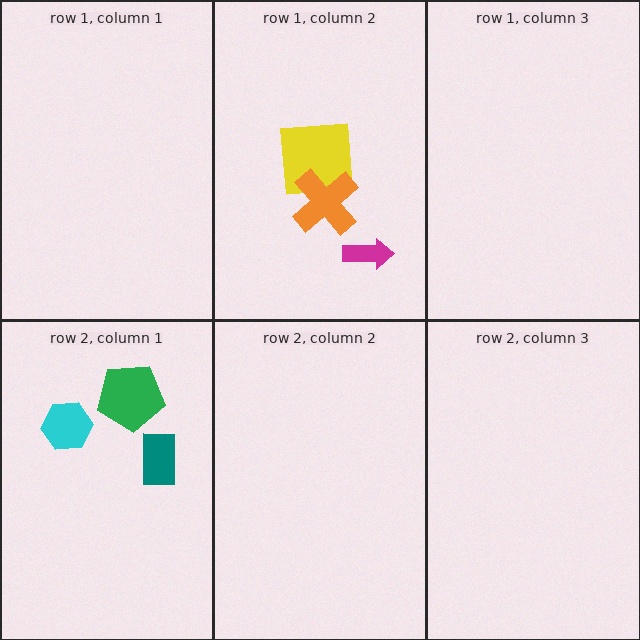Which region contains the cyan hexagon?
The row 2, column 1 region.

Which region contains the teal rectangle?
The row 2, column 1 region.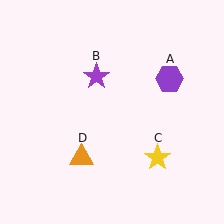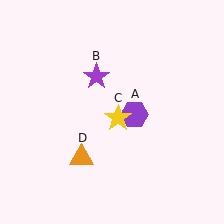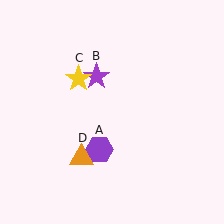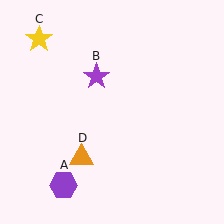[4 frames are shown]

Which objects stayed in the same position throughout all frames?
Purple star (object B) and orange triangle (object D) remained stationary.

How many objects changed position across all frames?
2 objects changed position: purple hexagon (object A), yellow star (object C).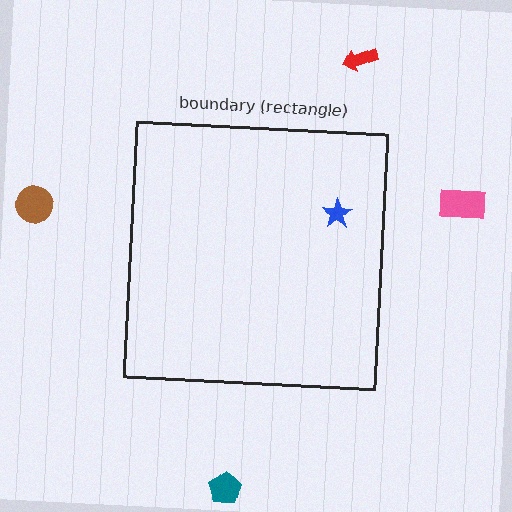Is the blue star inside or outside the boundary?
Inside.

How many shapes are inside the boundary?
1 inside, 4 outside.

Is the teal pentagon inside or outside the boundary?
Outside.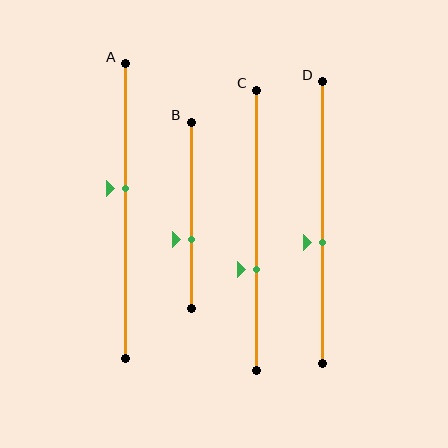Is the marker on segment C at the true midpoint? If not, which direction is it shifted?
No, the marker on segment C is shifted downward by about 14% of the segment length.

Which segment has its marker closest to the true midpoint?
Segment D has its marker closest to the true midpoint.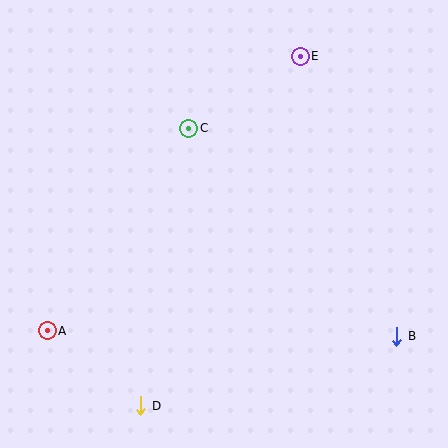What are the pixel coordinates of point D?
Point D is at (141, 406).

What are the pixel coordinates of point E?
Point E is at (300, 56).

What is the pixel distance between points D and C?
The distance between D and C is 281 pixels.